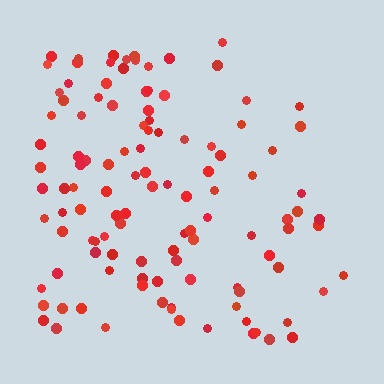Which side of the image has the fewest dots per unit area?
The right.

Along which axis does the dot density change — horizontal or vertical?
Horizontal.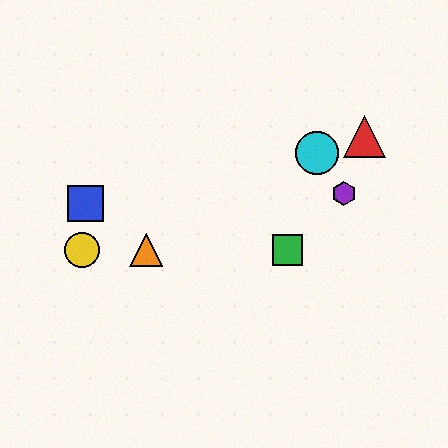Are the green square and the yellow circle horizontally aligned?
Yes, both are at y≈250.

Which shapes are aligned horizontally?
The green square, the yellow circle, the orange triangle are aligned horizontally.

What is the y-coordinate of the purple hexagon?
The purple hexagon is at y≈194.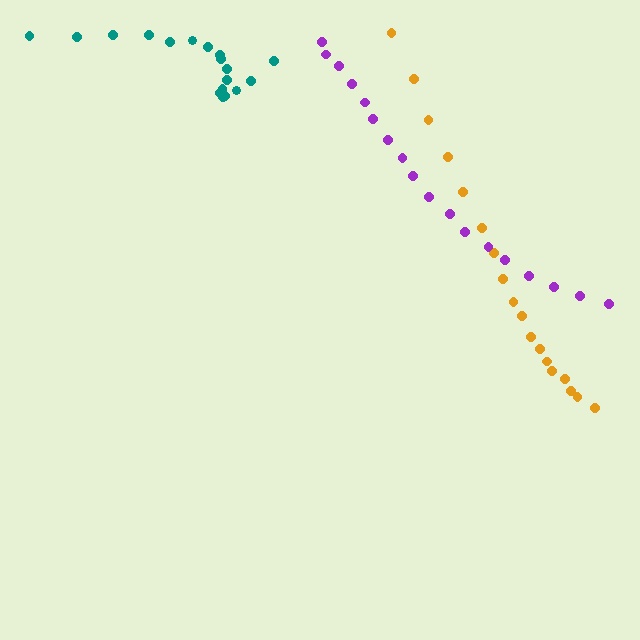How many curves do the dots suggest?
There are 3 distinct paths.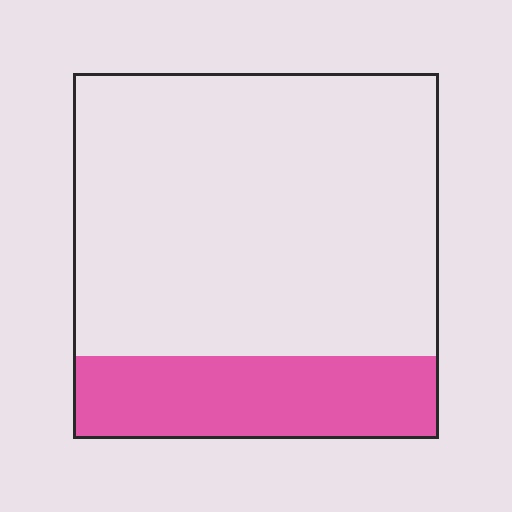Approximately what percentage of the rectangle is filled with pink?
Approximately 25%.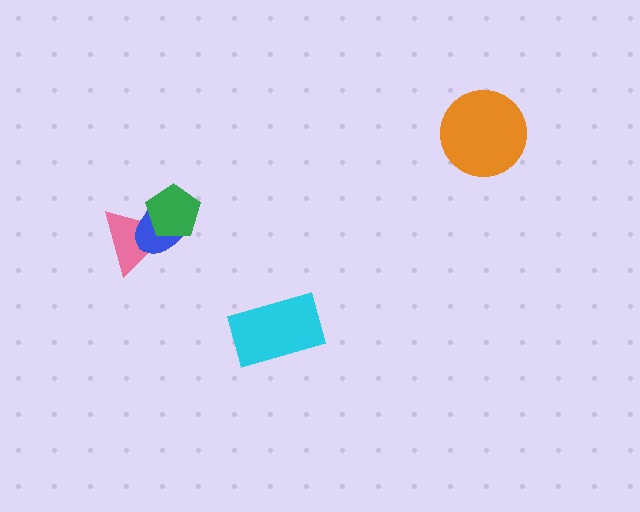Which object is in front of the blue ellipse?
The green pentagon is in front of the blue ellipse.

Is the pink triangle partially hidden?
Yes, it is partially covered by another shape.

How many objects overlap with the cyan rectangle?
0 objects overlap with the cyan rectangle.